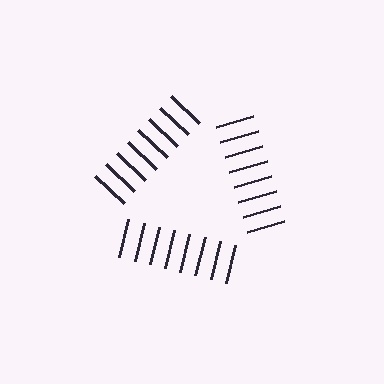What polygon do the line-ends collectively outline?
An illusory triangle — the line segments terminate on its edges but no continuous stroke is drawn.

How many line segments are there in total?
24 — 8 along each of the 3 edges.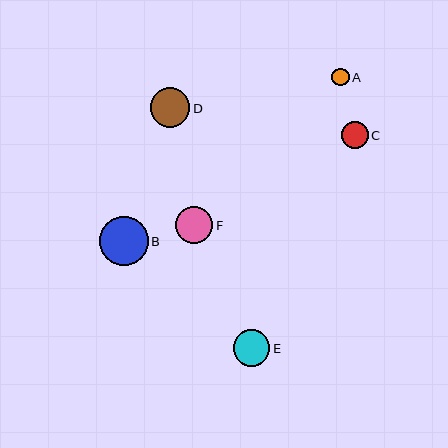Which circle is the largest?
Circle B is the largest with a size of approximately 48 pixels.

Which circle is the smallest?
Circle A is the smallest with a size of approximately 18 pixels.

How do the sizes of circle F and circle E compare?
Circle F and circle E are approximately the same size.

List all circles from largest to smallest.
From largest to smallest: B, D, F, E, C, A.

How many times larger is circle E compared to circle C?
Circle E is approximately 1.4 times the size of circle C.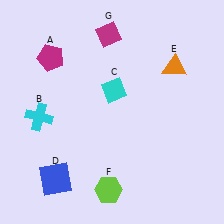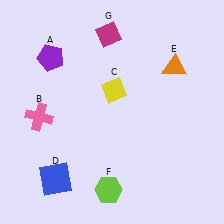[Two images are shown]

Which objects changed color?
A changed from magenta to purple. B changed from cyan to pink. C changed from cyan to yellow.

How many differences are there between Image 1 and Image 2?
There are 3 differences between the two images.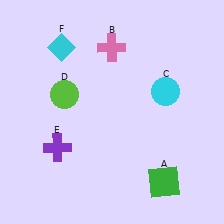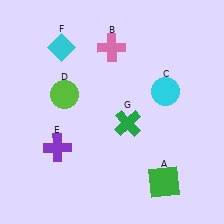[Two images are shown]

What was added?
A green cross (G) was added in Image 2.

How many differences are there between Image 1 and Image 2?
There is 1 difference between the two images.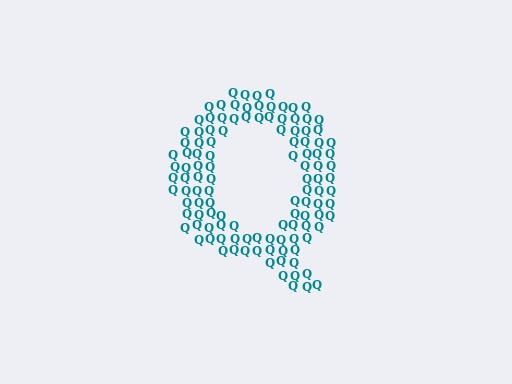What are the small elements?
The small elements are letter Q's.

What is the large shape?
The large shape is the letter Q.